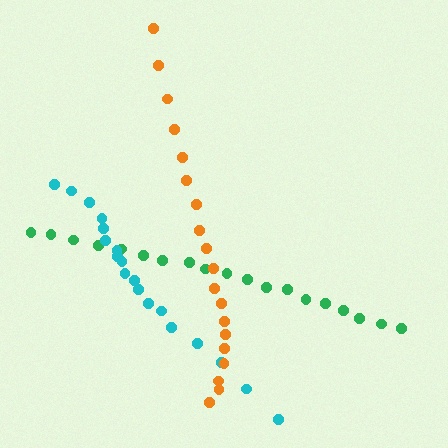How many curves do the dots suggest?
There are 3 distinct paths.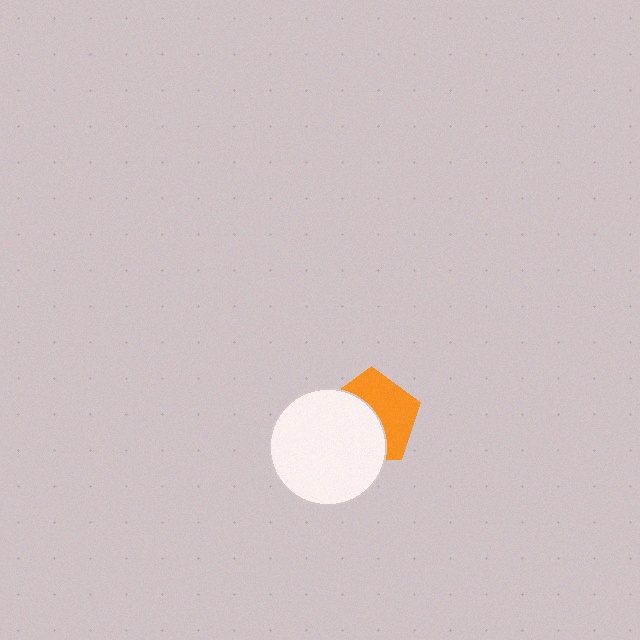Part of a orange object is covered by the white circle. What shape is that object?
It is a pentagon.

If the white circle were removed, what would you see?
You would see the complete orange pentagon.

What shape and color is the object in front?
The object in front is a white circle.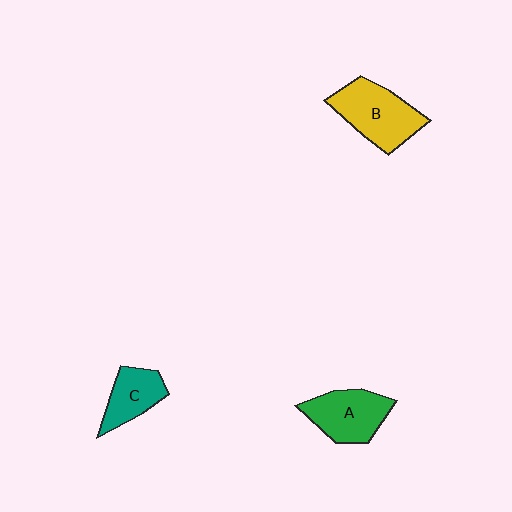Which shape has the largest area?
Shape B (yellow).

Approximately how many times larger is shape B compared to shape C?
Approximately 1.6 times.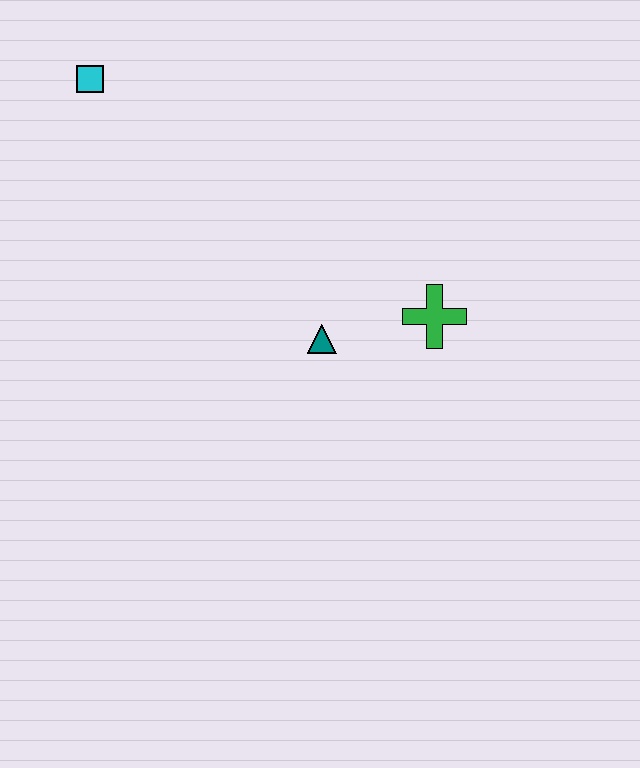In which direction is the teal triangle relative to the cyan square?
The teal triangle is below the cyan square.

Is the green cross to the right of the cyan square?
Yes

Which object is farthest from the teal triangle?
The cyan square is farthest from the teal triangle.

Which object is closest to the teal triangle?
The green cross is closest to the teal triangle.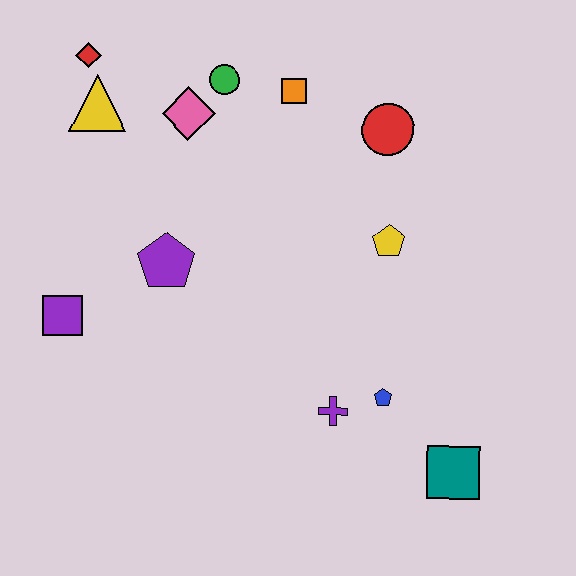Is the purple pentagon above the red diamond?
No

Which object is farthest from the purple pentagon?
The teal square is farthest from the purple pentagon.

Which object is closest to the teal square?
The blue pentagon is closest to the teal square.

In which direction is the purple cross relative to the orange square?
The purple cross is below the orange square.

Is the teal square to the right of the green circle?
Yes